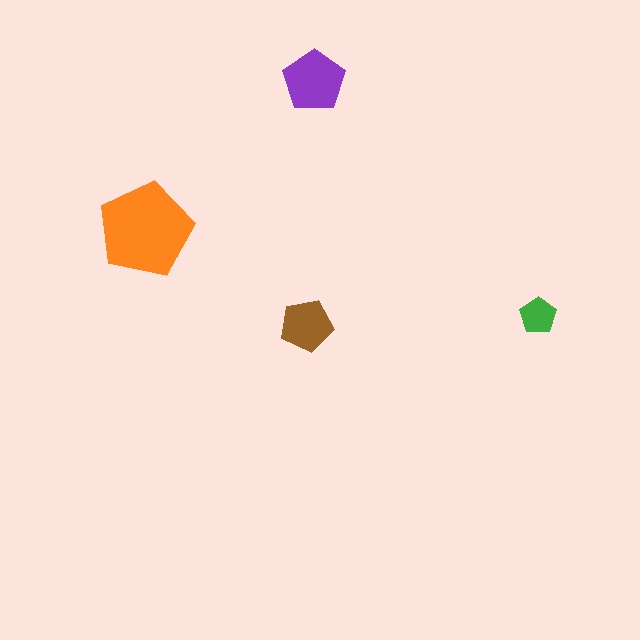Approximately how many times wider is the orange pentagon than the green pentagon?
About 2.5 times wider.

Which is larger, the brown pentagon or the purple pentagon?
The purple one.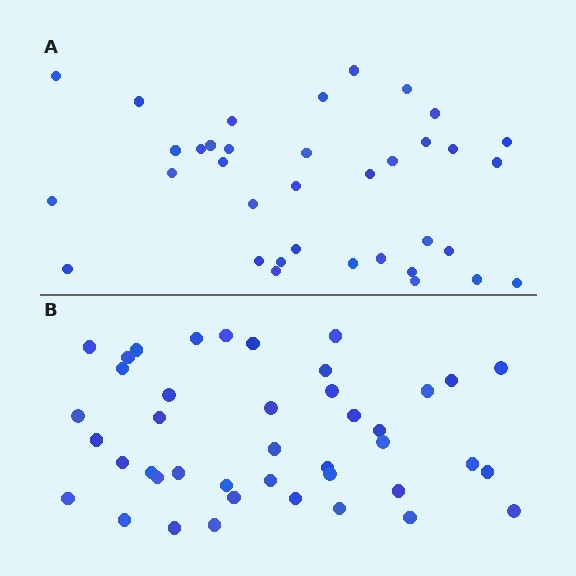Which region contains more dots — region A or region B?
Region B (the bottom region) has more dots.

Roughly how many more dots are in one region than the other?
Region B has about 6 more dots than region A.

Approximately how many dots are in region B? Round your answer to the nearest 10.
About 40 dots. (The exact count is 42, which rounds to 40.)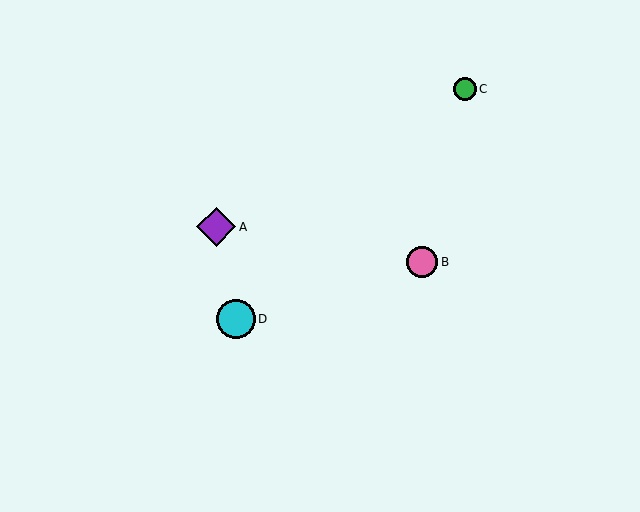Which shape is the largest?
The purple diamond (labeled A) is the largest.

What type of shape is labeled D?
Shape D is a cyan circle.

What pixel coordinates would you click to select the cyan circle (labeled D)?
Click at (236, 319) to select the cyan circle D.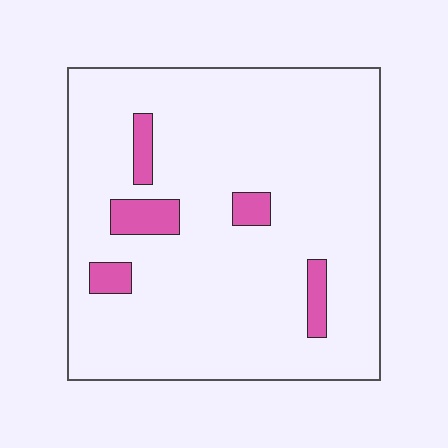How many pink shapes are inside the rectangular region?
5.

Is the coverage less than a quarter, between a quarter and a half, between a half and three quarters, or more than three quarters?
Less than a quarter.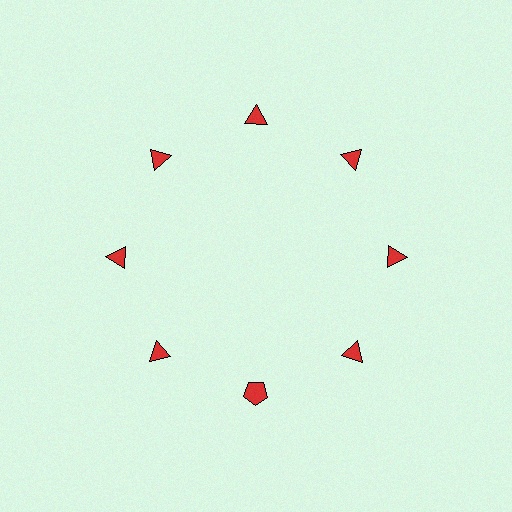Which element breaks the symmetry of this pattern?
The red pentagon at roughly the 6 o'clock position breaks the symmetry. All other shapes are red triangles.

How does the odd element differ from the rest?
It has a different shape: pentagon instead of triangle.